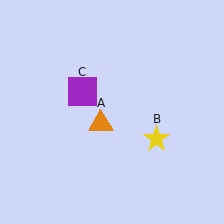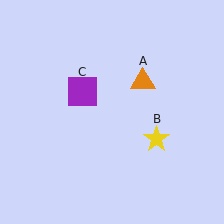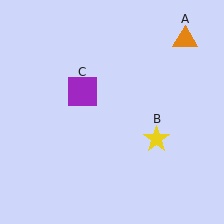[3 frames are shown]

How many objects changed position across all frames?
1 object changed position: orange triangle (object A).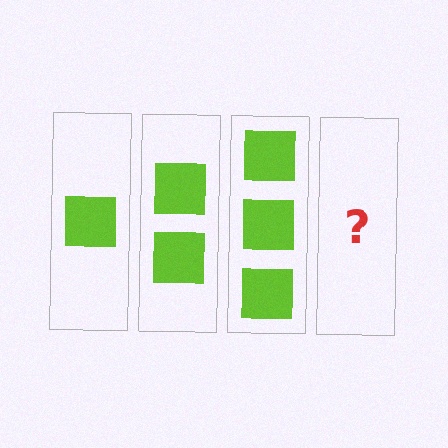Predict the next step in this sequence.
The next step is 4 squares.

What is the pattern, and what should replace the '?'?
The pattern is that each step adds one more square. The '?' should be 4 squares.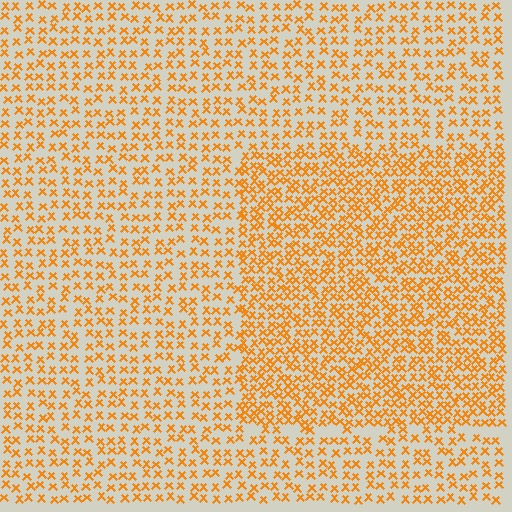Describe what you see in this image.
The image contains small orange elements arranged at two different densities. A rectangle-shaped region is visible where the elements are more densely packed than the surrounding area.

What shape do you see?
I see a rectangle.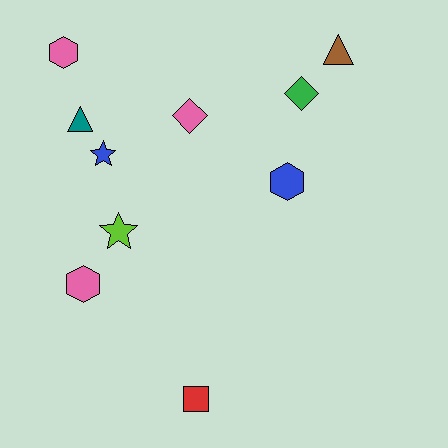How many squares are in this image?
There is 1 square.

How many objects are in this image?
There are 10 objects.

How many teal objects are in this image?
There is 1 teal object.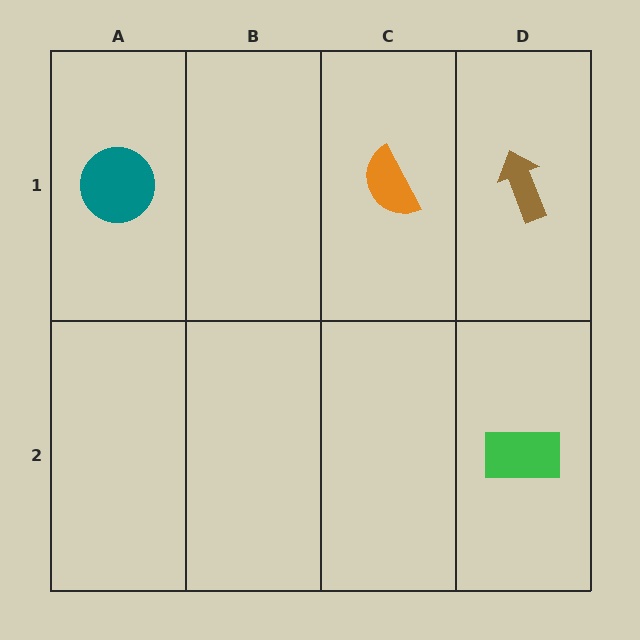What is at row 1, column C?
An orange semicircle.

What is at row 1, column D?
A brown arrow.